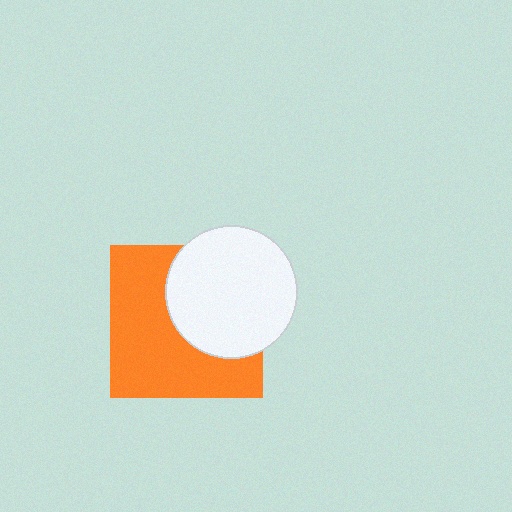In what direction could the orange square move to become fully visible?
The orange square could move left. That would shift it out from behind the white circle entirely.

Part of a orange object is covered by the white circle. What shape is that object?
It is a square.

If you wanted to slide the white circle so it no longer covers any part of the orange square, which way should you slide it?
Slide it right — that is the most direct way to separate the two shapes.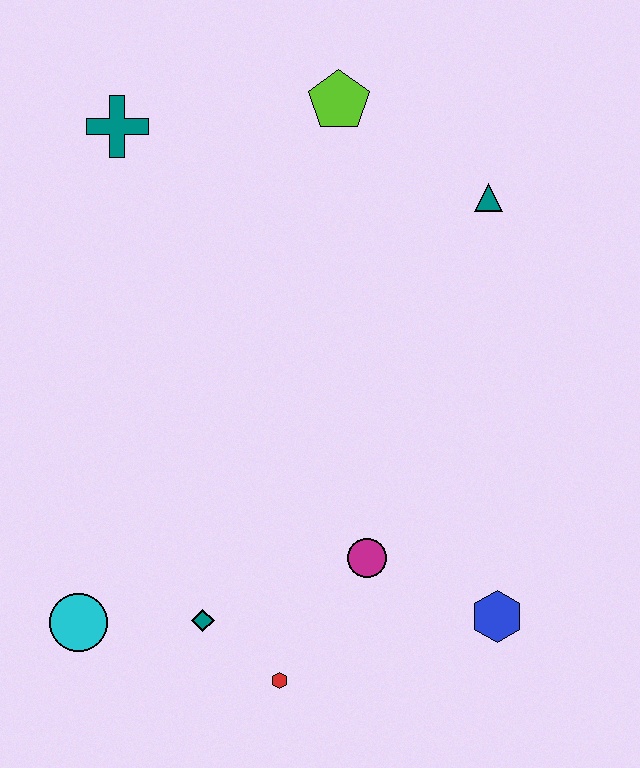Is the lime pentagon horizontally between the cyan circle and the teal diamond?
No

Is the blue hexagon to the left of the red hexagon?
No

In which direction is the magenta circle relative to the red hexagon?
The magenta circle is above the red hexagon.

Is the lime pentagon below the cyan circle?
No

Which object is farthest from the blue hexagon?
The teal cross is farthest from the blue hexagon.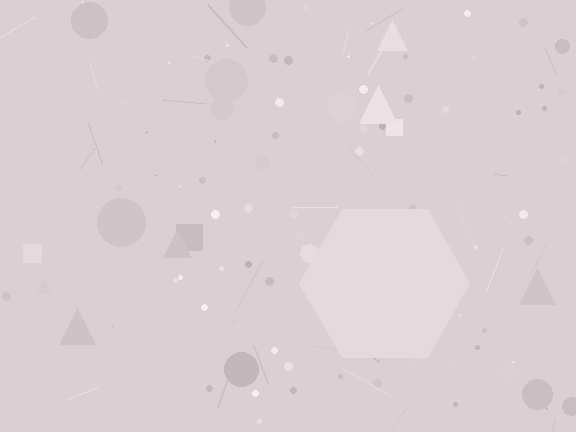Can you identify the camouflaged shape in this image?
The camouflaged shape is a hexagon.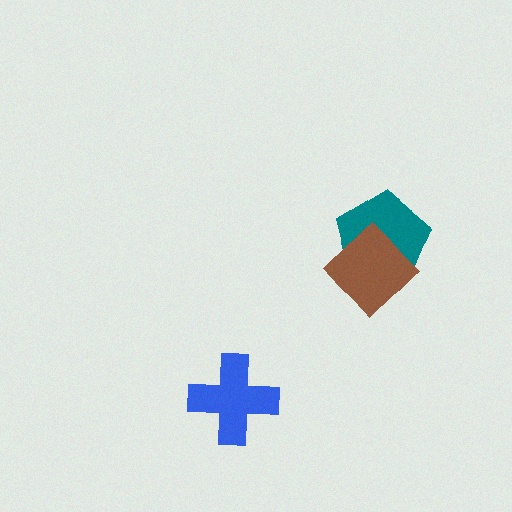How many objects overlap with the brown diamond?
1 object overlaps with the brown diamond.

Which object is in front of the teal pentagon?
The brown diamond is in front of the teal pentagon.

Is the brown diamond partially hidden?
No, no other shape covers it.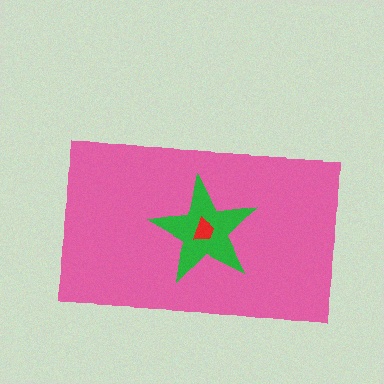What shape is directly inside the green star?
The red trapezoid.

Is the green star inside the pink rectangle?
Yes.